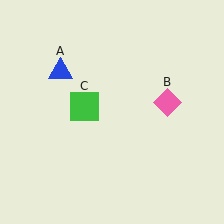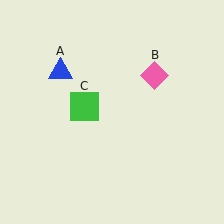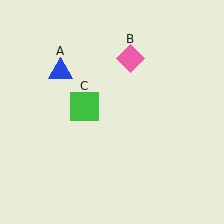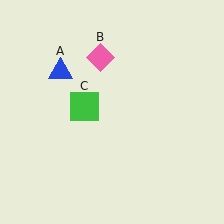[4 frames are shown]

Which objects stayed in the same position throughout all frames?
Blue triangle (object A) and green square (object C) remained stationary.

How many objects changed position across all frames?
1 object changed position: pink diamond (object B).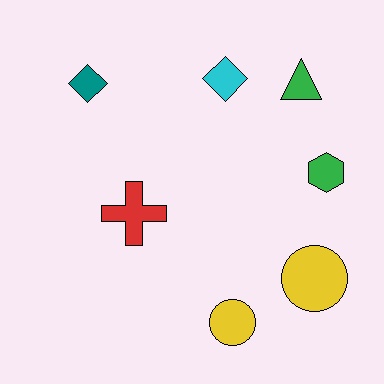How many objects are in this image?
There are 7 objects.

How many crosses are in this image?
There is 1 cross.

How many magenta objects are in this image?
There are no magenta objects.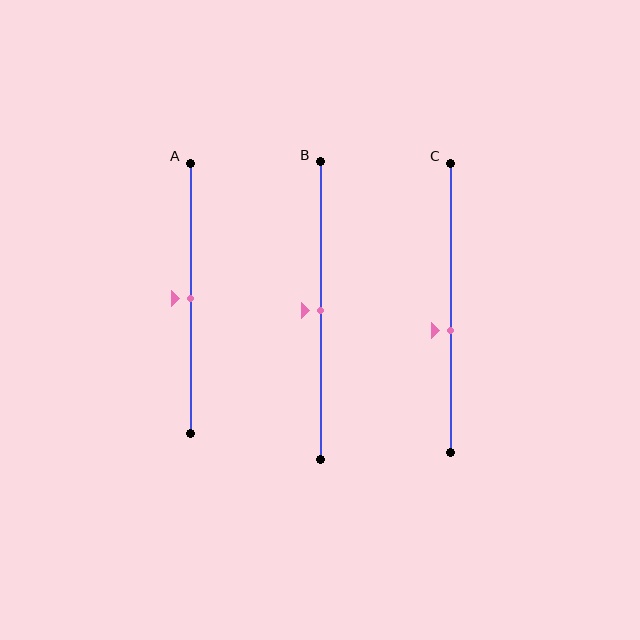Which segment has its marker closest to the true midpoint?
Segment A has its marker closest to the true midpoint.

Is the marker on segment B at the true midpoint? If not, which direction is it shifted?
Yes, the marker on segment B is at the true midpoint.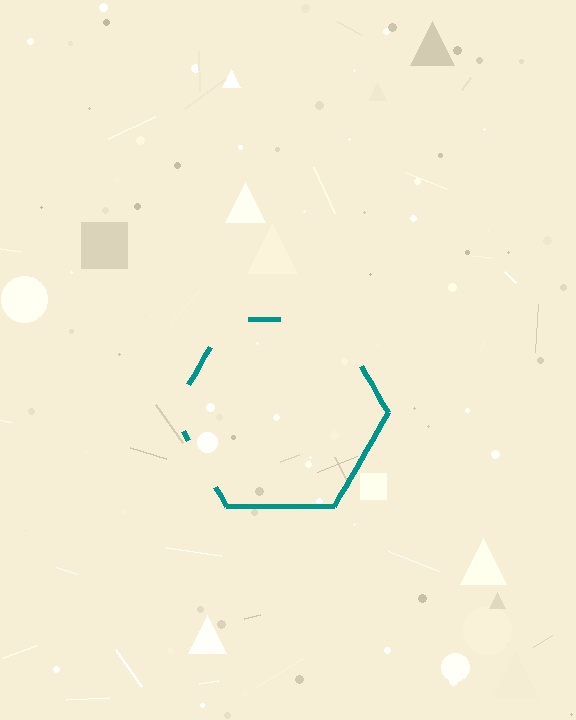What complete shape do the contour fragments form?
The contour fragments form a hexagon.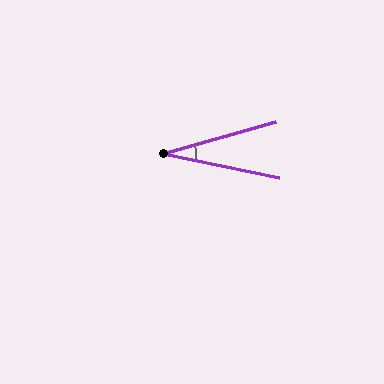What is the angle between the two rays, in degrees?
Approximately 27 degrees.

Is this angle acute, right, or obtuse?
It is acute.